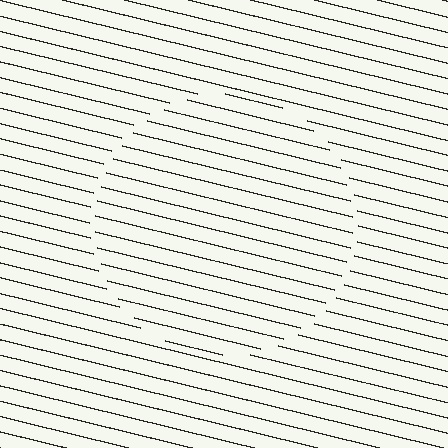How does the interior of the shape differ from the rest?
The interior of the shape contains the same grating, shifted by half a period — the contour is defined by the phase discontinuity where line-ends from the inner and outer gratings abut.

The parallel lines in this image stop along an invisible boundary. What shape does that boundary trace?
An illusory circle. The interior of the shape contains the same grating, shifted by half a period — the contour is defined by the phase discontinuity where line-ends from the inner and outer gratings abut.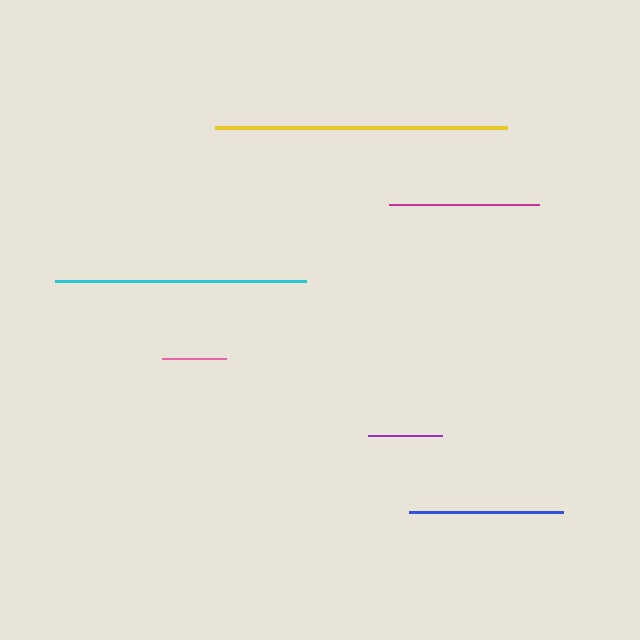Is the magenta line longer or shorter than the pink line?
The magenta line is longer than the pink line.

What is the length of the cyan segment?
The cyan segment is approximately 251 pixels long.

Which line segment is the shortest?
The pink line is the shortest at approximately 64 pixels.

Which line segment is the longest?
The yellow line is the longest at approximately 292 pixels.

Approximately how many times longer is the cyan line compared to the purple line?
The cyan line is approximately 3.4 times the length of the purple line.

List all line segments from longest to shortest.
From longest to shortest: yellow, cyan, blue, magenta, purple, pink.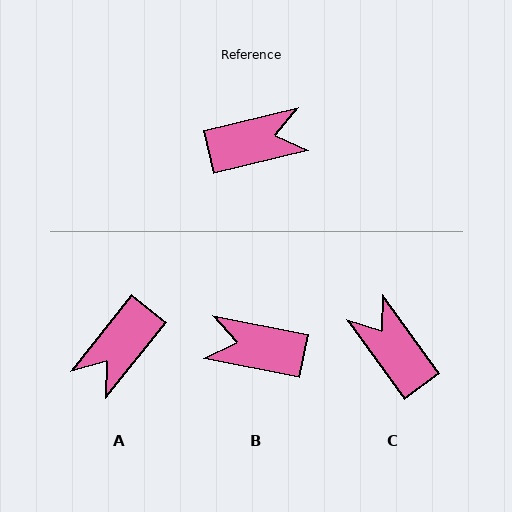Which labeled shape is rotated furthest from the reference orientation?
B, about 155 degrees away.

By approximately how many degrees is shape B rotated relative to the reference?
Approximately 155 degrees counter-clockwise.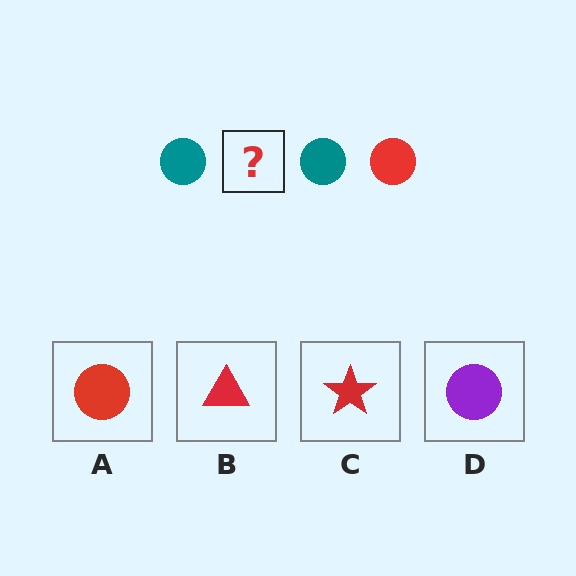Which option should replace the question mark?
Option A.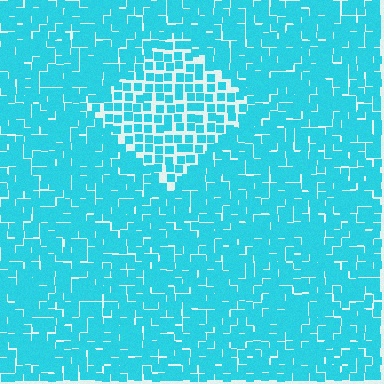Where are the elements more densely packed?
The elements are more densely packed outside the diamond boundary.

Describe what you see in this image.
The image contains small cyan elements arranged at two different densities. A diamond-shaped region is visible where the elements are less densely packed than the surrounding area.